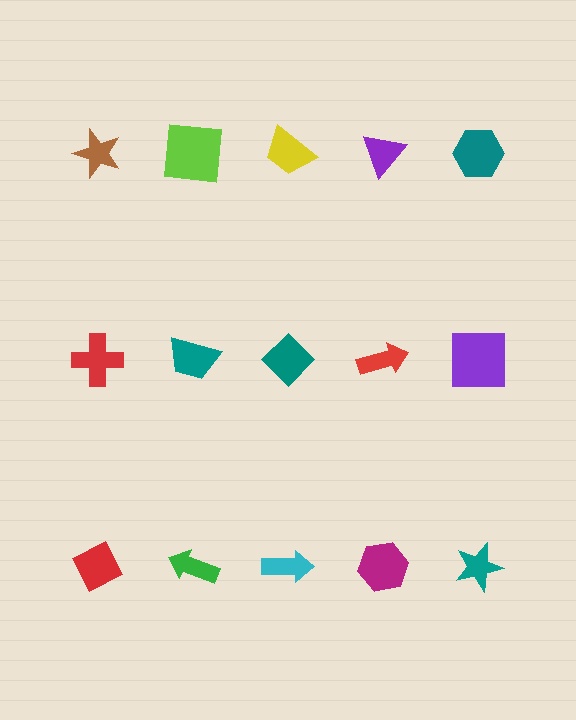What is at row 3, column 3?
A cyan arrow.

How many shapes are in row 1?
5 shapes.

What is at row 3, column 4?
A magenta hexagon.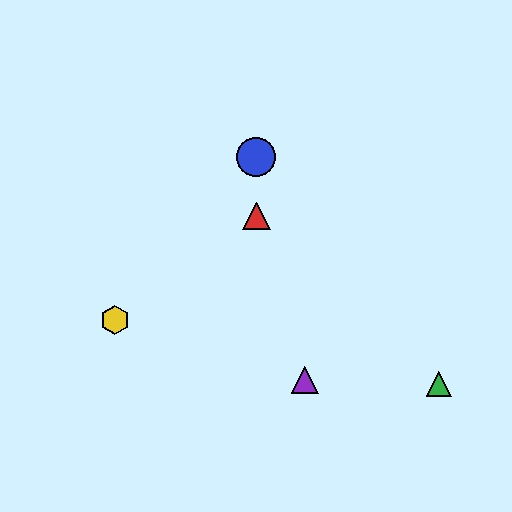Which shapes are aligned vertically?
The red triangle, the blue circle are aligned vertically.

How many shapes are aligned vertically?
2 shapes (the red triangle, the blue circle) are aligned vertically.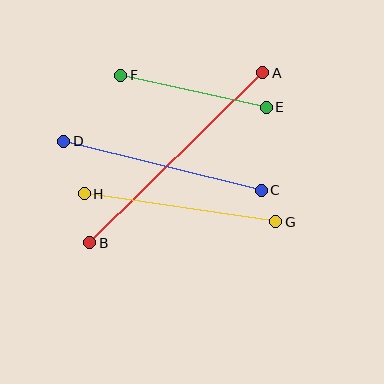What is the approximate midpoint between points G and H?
The midpoint is at approximately (180, 208) pixels.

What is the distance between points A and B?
The distance is approximately 242 pixels.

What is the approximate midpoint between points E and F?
The midpoint is at approximately (193, 91) pixels.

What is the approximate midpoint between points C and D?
The midpoint is at approximately (163, 166) pixels.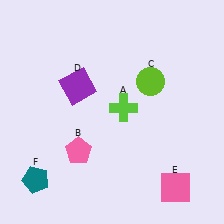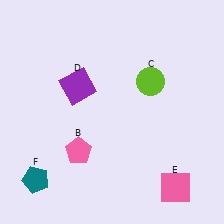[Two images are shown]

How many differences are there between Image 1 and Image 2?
There is 1 difference between the two images.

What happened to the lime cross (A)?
The lime cross (A) was removed in Image 2. It was in the top-right area of Image 1.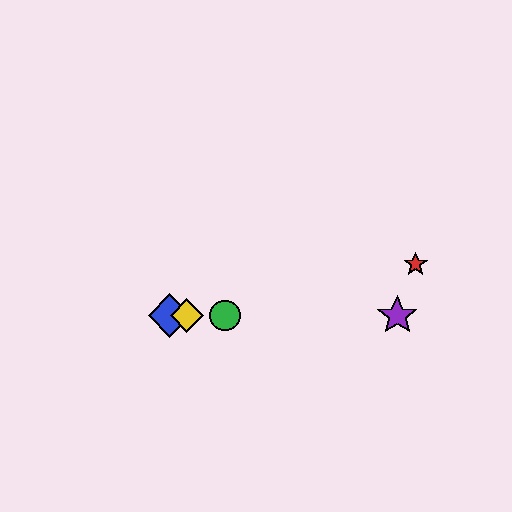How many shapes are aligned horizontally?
4 shapes (the blue diamond, the green circle, the yellow diamond, the purple star) are aligned horizontally.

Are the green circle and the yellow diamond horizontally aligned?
Yes, both are at y≈315.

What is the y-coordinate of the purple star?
The purple star is at y≈315.